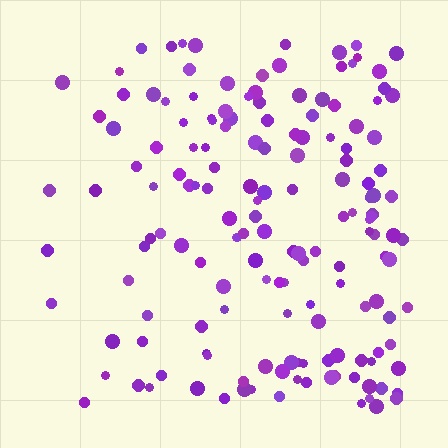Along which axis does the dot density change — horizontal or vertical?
Horizontal.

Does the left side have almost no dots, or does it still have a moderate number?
Still a moderate number, just noticeably fewer than the right.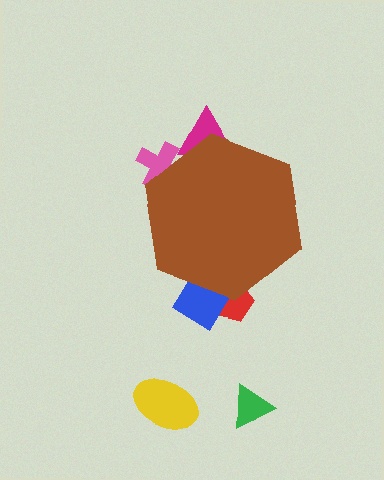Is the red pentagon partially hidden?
Yes, the red pentagon is partially hidden behind the brown hexagon.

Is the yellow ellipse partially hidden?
No, the yellow ellipse is fully visible.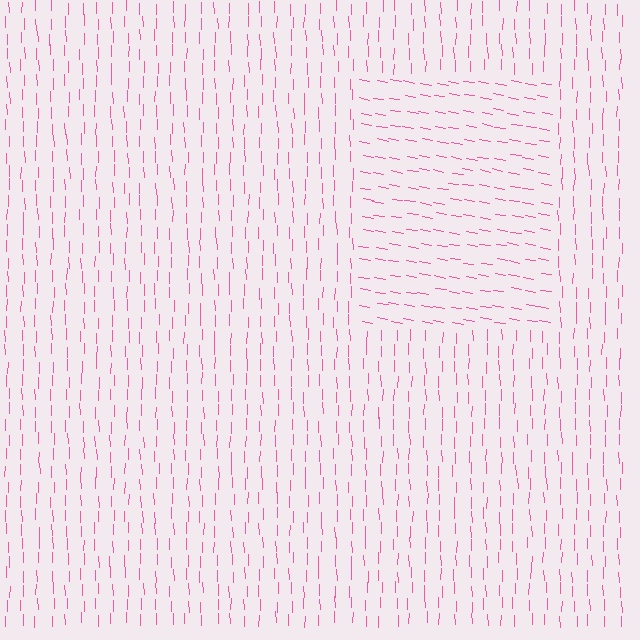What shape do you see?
I see a rectangle.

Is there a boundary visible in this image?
Yes, there is a texture boundary formed by a change in line orientation.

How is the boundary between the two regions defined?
The boundary is defined purely by a change in line orientation (approximately 80 degrees difference). All lines are the same color and thickness.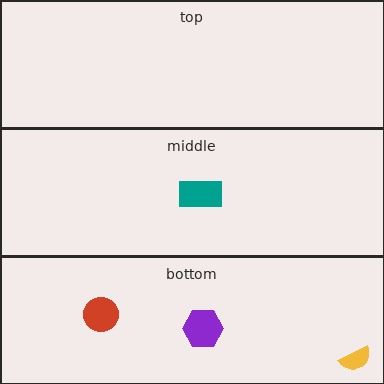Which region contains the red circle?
The bottom region.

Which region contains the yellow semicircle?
The bottom region.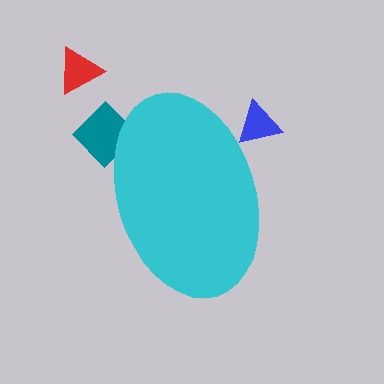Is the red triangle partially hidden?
No, the red triangle is fully visible.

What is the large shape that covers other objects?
A cyan ellipse.